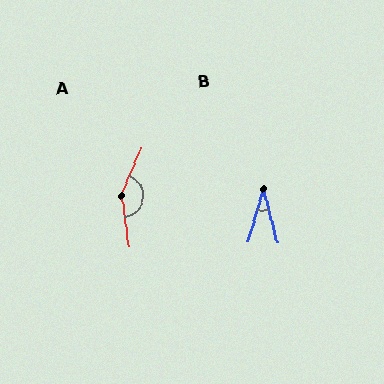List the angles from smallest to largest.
B (30°), A (149°).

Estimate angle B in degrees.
Approximately 30 degrees.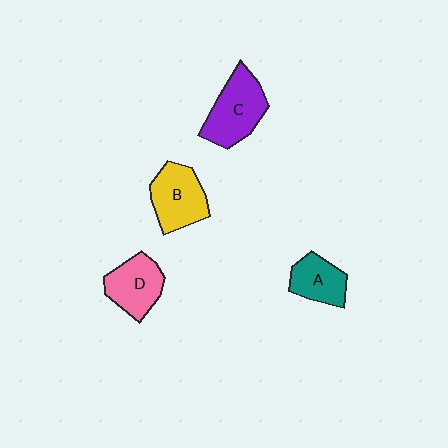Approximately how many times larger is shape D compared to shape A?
Approximately 1.2 times.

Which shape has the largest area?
Shape C (purple).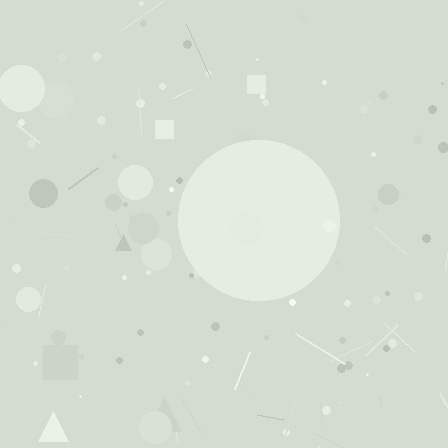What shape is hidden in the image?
A circle is hidden in the image.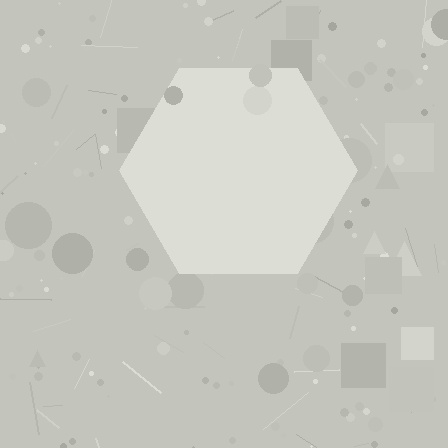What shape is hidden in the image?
A hexagon is hidden in the image.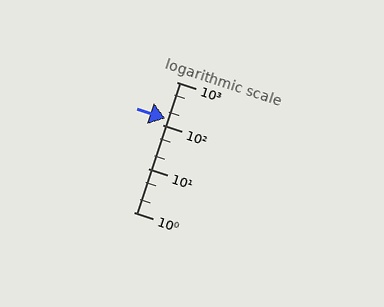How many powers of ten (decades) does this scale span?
The scale spans 3 decades, from 1 to 1000.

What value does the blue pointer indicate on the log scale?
The pointer indicates approximately 140.